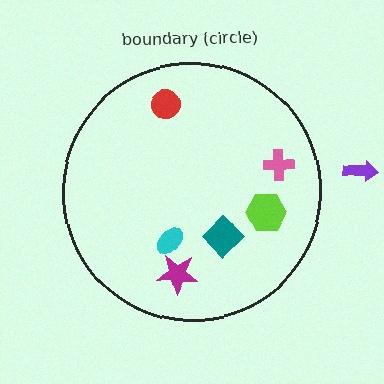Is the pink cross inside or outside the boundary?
Inside.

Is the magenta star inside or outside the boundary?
Inside.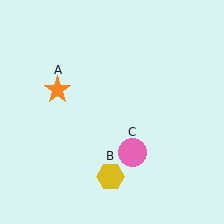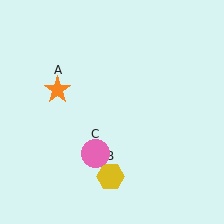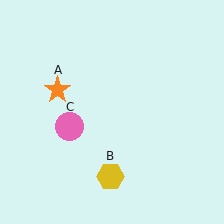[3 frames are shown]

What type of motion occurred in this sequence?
The pink circle (object C) rotated clockwise around the center of the scene.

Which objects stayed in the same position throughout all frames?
Orange star (object A) and yellow hexagon (object B) remained stationary.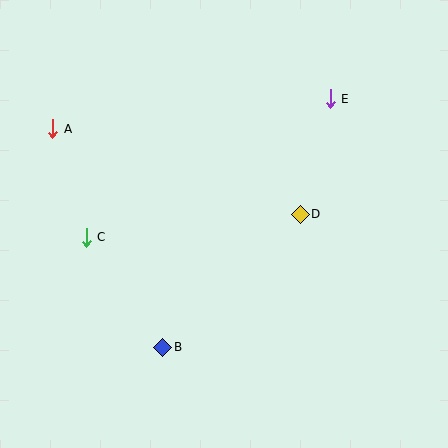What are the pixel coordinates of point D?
Point D is at (300, 214).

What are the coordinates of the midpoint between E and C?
The midpoint between E and C is at (208, 168).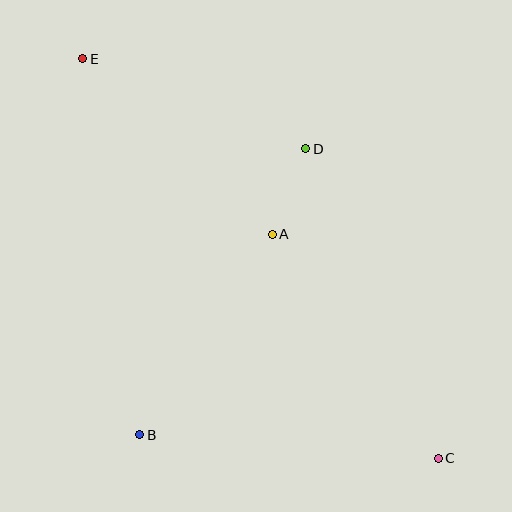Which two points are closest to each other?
Points A and D are closest to each other.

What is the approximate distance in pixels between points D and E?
The distance between D and E is approximately 241 pixels.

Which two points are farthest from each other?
Points C and E are farthest from each other.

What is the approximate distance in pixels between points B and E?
The distance between B and E is approximately 380 pixels.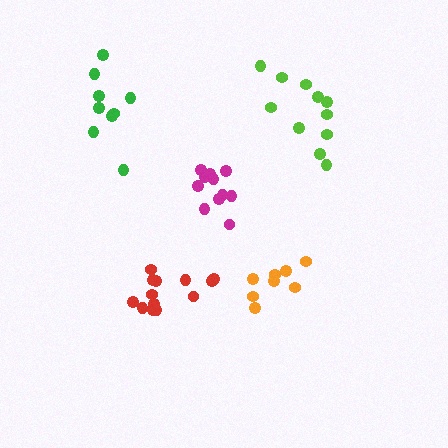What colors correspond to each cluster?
The clusters are colored: lime, red, magenta, orange, green.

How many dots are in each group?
Group 1: 11 dots, Group 2: 13 dots, Group 3: 11 dots, Group 4: 8 dots, Group 5: 9 dots (52 total).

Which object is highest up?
The lime cluster is topmost.